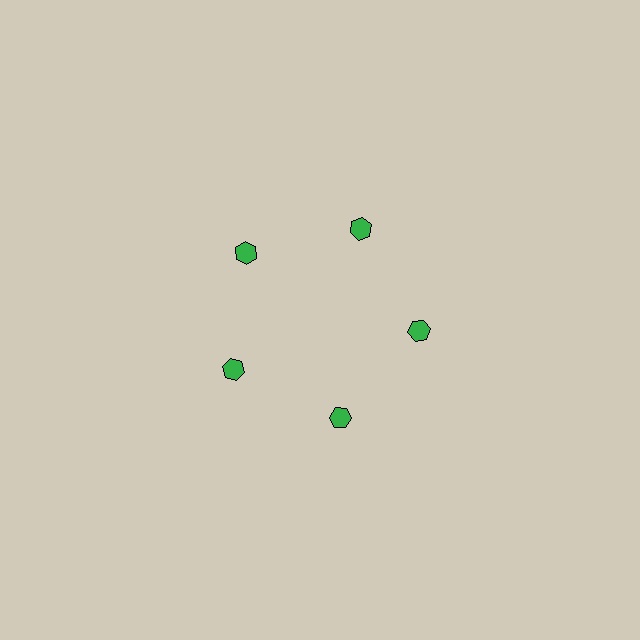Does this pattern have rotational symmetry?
Yes, this pattern has 5-fold rotational symmetry. It looks the same after rotating 72 degrees around the center.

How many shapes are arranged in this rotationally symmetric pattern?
There are 5 shapes, arranged in 5 groups of 1.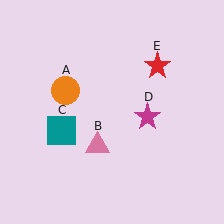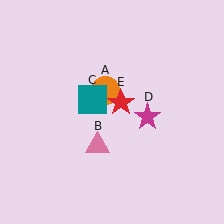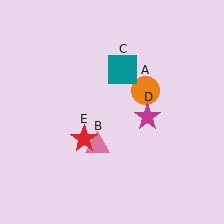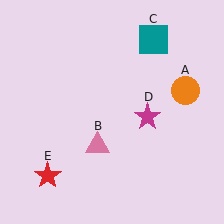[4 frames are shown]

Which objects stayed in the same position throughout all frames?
Pink triangle (object B) and magenta star (object D) remained stationary.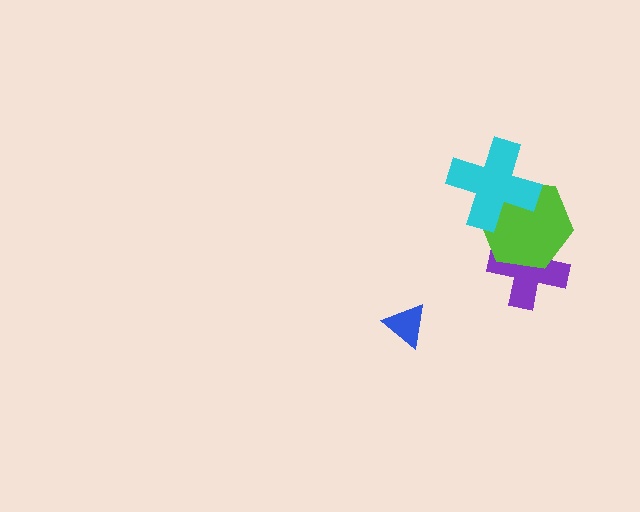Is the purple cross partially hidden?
Yes, it is partially covered by another shape.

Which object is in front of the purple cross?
The lime hexagon is in front of the purple cross.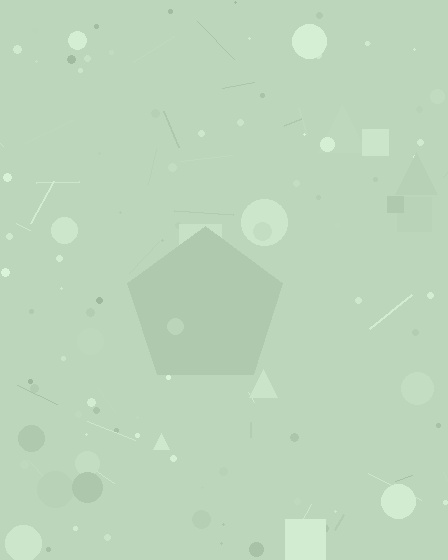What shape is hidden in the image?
A pentagon is hidden in the image.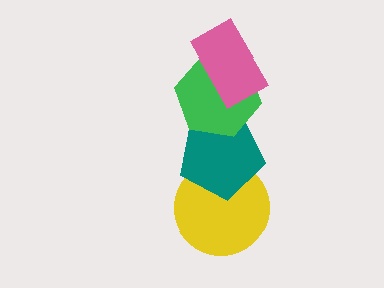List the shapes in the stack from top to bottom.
From top to bottom: the pink rectangle, the green hexagon, the teal pentagon, the yellow circle.